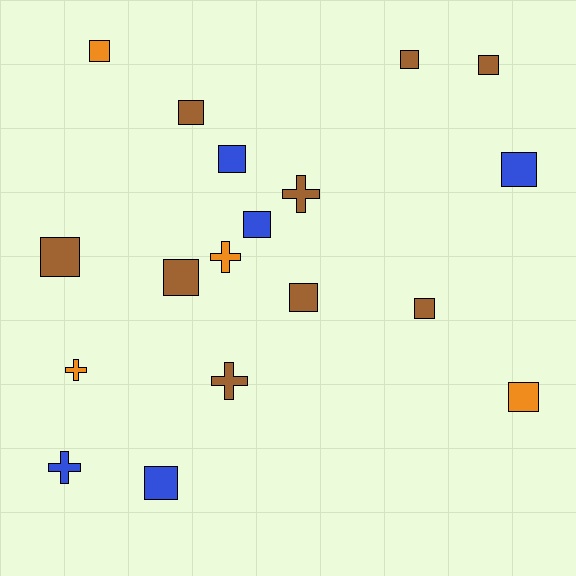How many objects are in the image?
There are 18 objects.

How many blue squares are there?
There are 4 blue squares.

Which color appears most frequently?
Brown, with 9 objects.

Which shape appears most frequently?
Square, with 13 objects.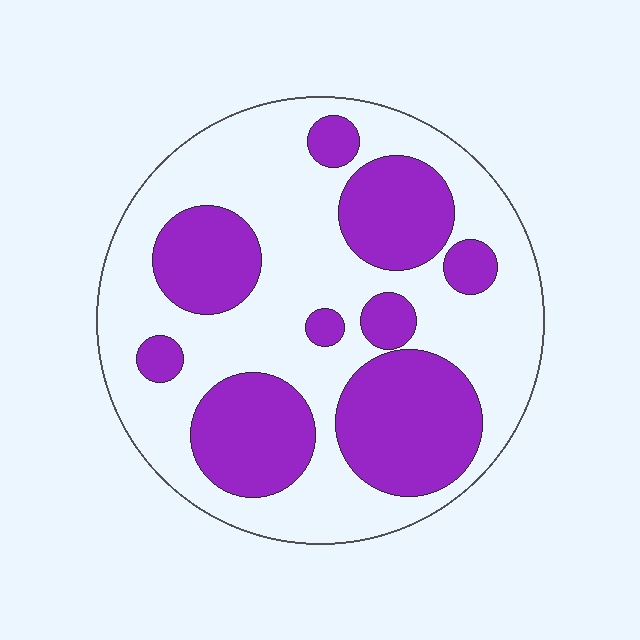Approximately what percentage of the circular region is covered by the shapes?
Approximately 40%.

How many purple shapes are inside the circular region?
9.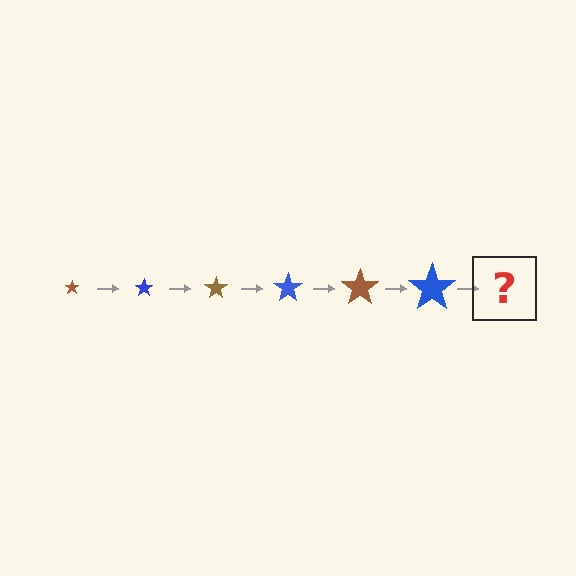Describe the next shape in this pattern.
It should be a brown star, larger than the previous one.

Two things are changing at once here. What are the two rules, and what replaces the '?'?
The two rules are that the star grows larger each step and the color cycles through brown and blue. The '?' should be a brown star, larger than the previous one.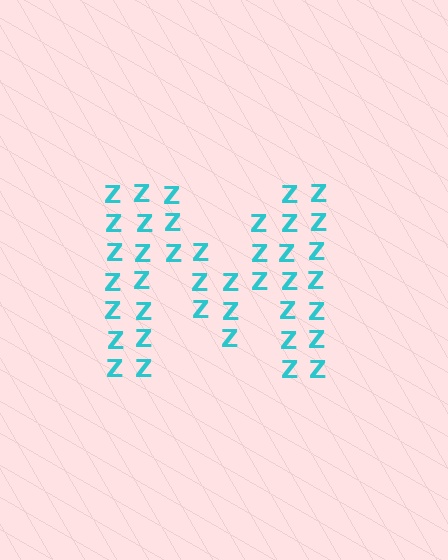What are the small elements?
The small elements are letter Z's.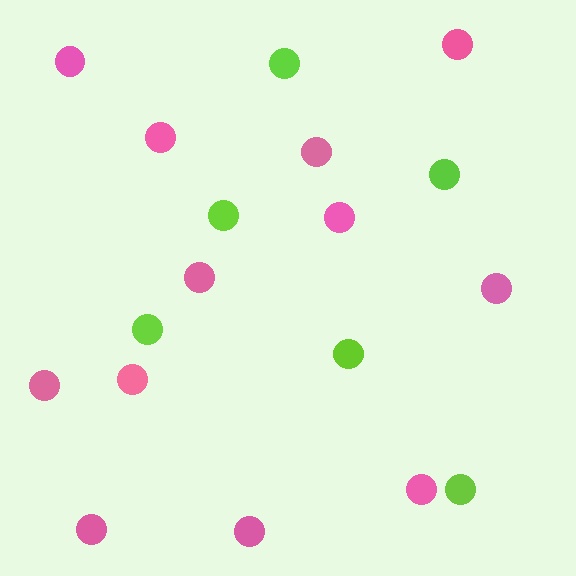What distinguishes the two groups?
There are 2 groups: one group of pink circles (12) and one group of lime circles (6).